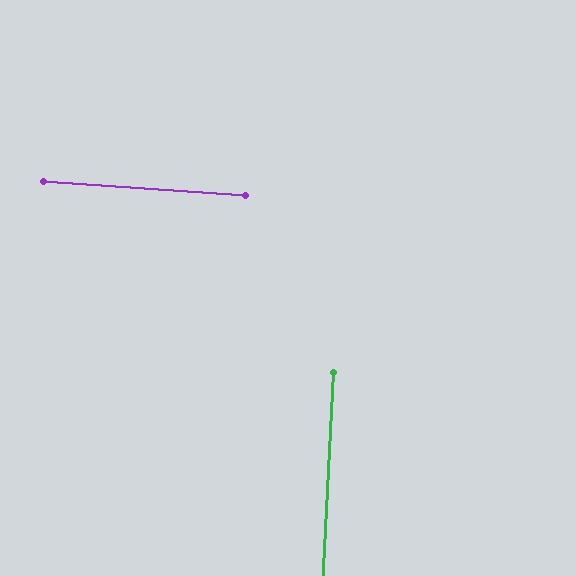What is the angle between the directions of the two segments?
Approximately 89 degrees.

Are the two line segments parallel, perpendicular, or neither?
Perpendicular — they meet at approximately 89°.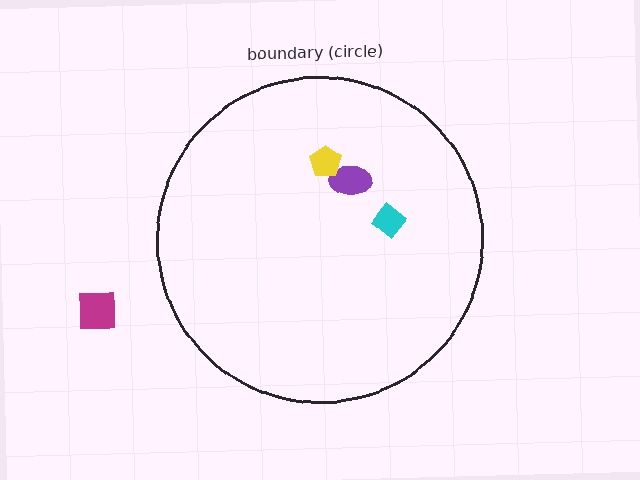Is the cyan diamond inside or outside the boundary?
Inside.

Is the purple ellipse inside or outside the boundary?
Inside.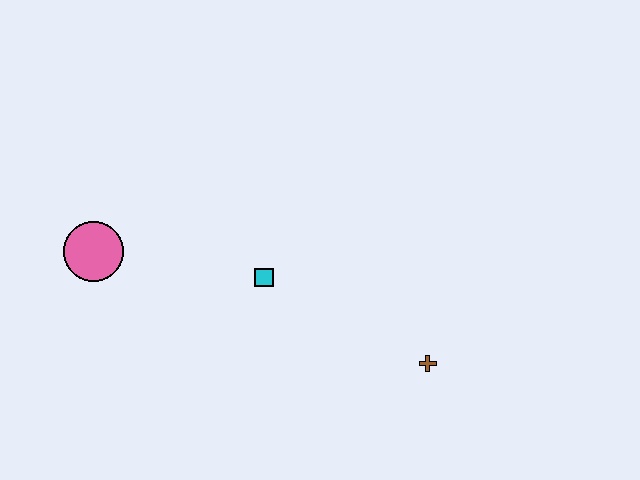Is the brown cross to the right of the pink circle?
Yes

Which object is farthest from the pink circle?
The brown cross is farthest from the pink circle.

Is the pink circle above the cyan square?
Yes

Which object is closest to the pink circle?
The cyan square is closest to the pink circle.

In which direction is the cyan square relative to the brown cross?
The cyan square is to the left of the brown cross.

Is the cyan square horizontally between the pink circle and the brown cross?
Yes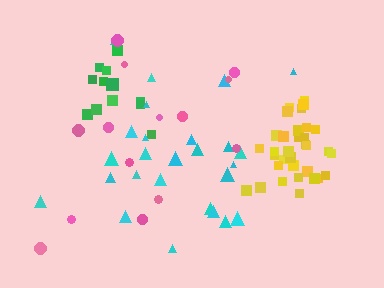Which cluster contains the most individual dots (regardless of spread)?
Yellow (33).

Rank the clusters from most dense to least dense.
yellow, green, cyan, pink.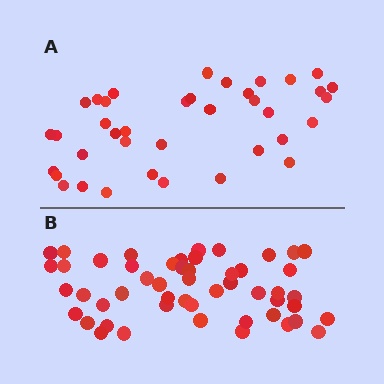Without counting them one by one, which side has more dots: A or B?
Region B (the bottom region) has more dots.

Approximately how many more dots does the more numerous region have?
Region B has approximately 15 more dots than region A.